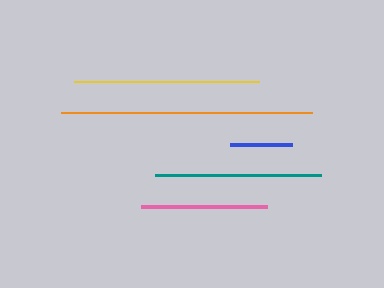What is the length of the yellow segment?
The yellow segment is approximately 185 pixels long.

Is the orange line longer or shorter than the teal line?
The orange line is longer than the teal line.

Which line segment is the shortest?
The blue line is the shortest at approximately 62 pixels.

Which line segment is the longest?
The orange line is the longest at approximately 251 pixels.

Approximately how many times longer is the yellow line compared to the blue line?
The yellow line is approximately 3.0 times the length of the blue line.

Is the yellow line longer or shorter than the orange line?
The orange line is longer than the yellow line.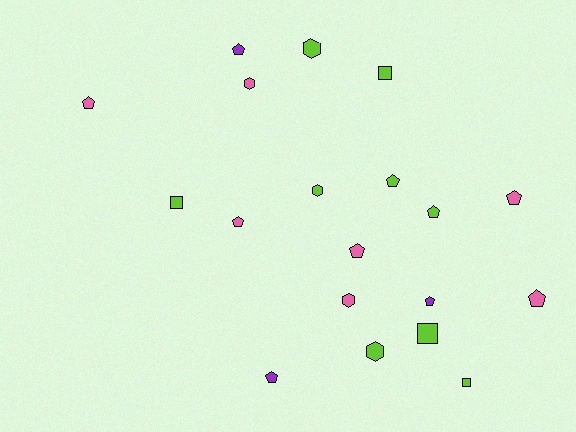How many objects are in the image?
There are 19 objects.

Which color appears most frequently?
Lime, with 9 objects.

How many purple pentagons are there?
There are 3 purple pentagons.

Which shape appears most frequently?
Pentagon, with 10 objects.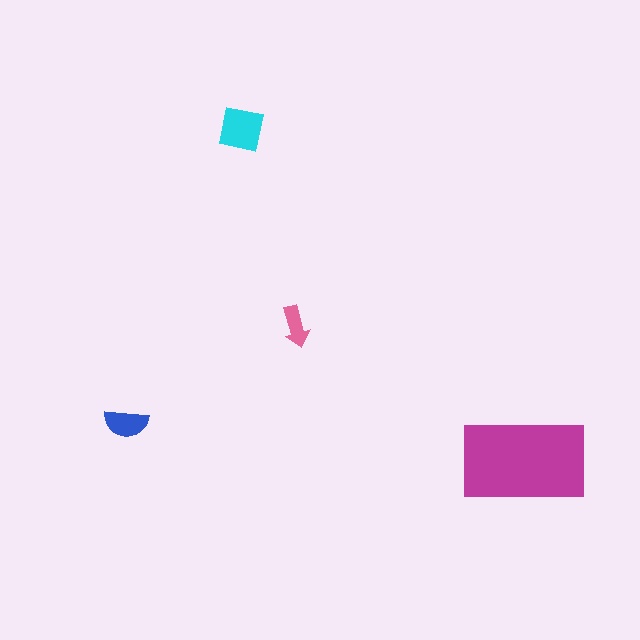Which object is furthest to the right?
The magenta rectangle is rightmost.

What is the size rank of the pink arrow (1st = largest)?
4th.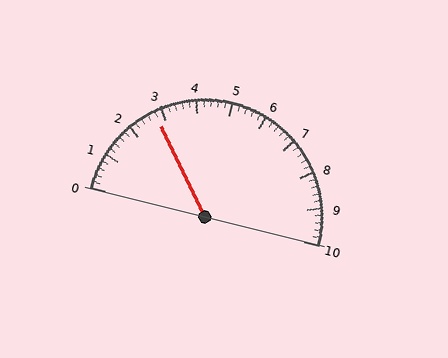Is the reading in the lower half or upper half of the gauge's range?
The reading is in the lower half of the range (0 to 10).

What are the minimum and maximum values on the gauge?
The gauge ranges from 0 to 10.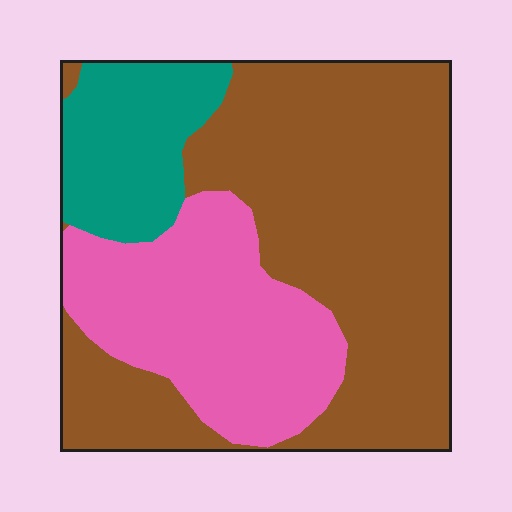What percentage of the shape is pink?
Pink covers around 30% of the shape.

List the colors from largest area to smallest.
From largest to smallest: brown, pink, teal.